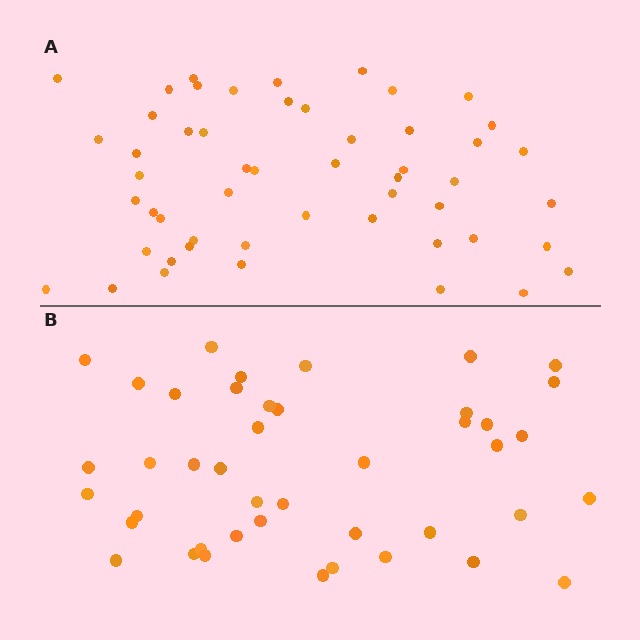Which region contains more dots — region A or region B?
Region A (the top region) has more dots.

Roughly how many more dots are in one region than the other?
Region A has roughly 8 or so more dots than region B.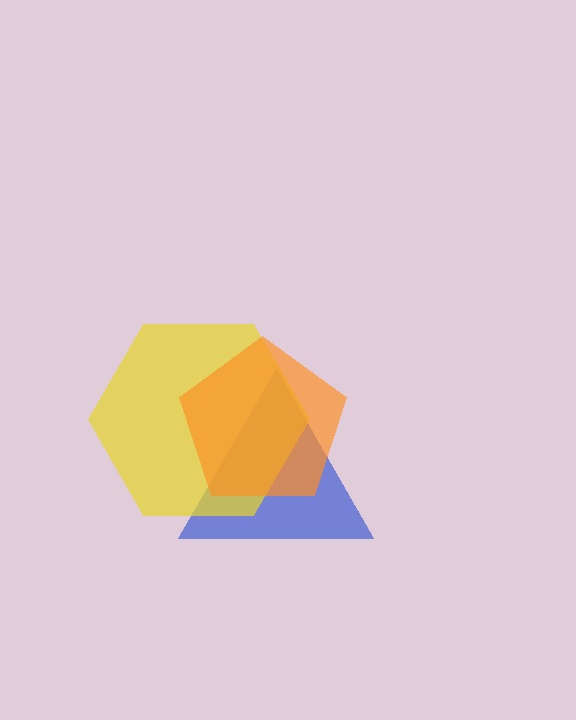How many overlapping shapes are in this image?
There are 3 overlapping shapes in the image.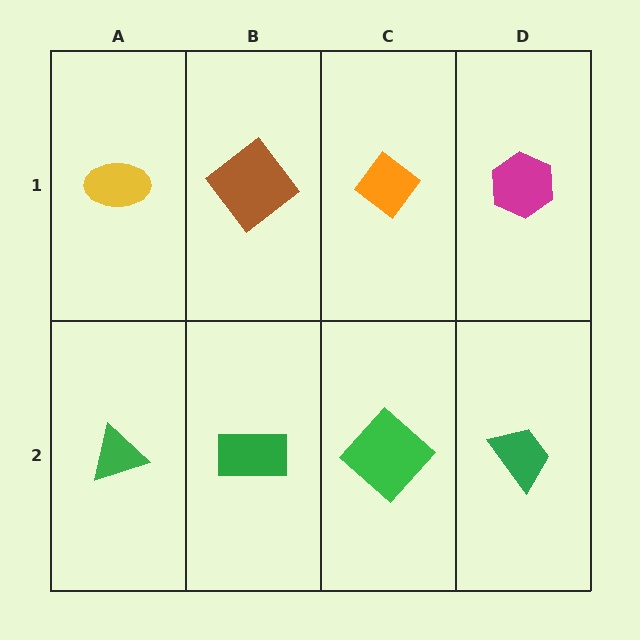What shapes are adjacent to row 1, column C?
A green diamond (row 2, column C), a brown diamond (row 1, column B), a magenta hexagon (row 1, column D).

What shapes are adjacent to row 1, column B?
A green rectangle (row 2, column B), a yellow ellipse (row 1, column A), an orange diamond (row 1, column C).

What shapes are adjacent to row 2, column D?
A magenta hexagon (row 1, column D), a green diamond (row 2, column C).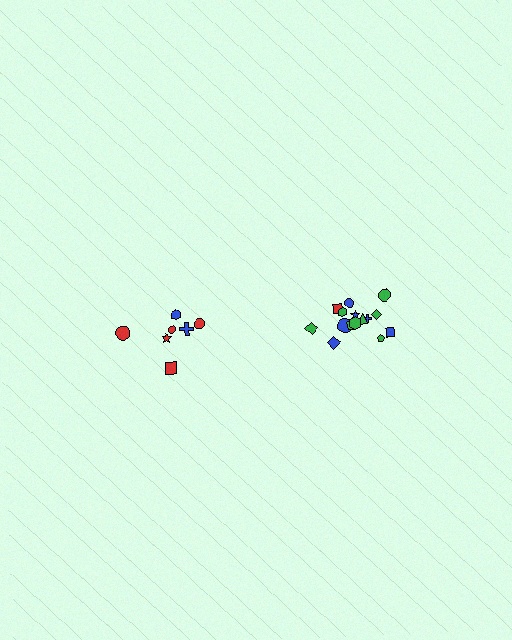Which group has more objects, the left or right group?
The right group.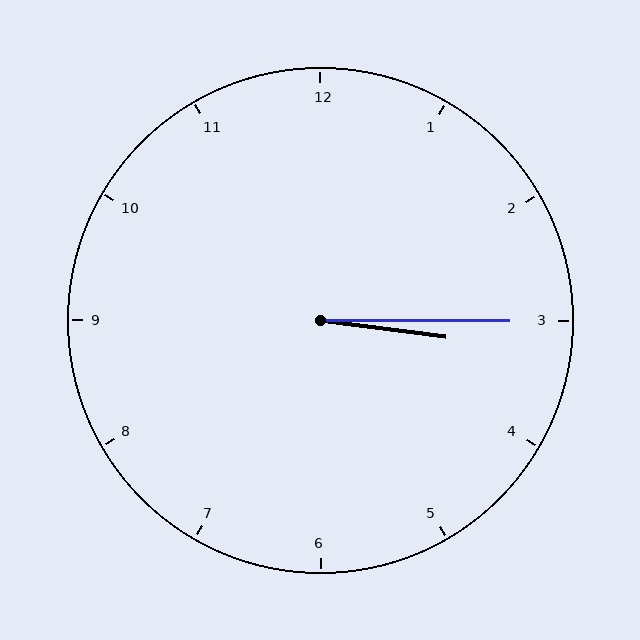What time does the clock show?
3:15.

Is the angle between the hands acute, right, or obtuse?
It is acute.